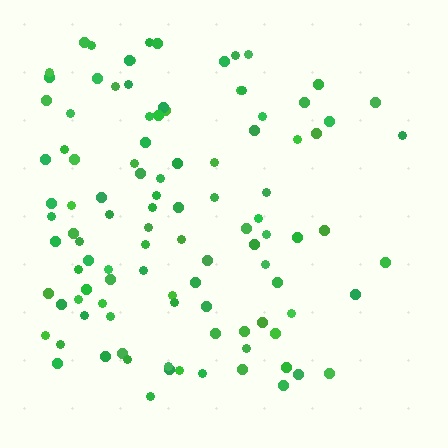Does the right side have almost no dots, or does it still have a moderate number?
Still a moderate number, just noticeably fewer than the left.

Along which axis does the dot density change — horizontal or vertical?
Horizontal.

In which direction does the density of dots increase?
From right to left, with the left side densest.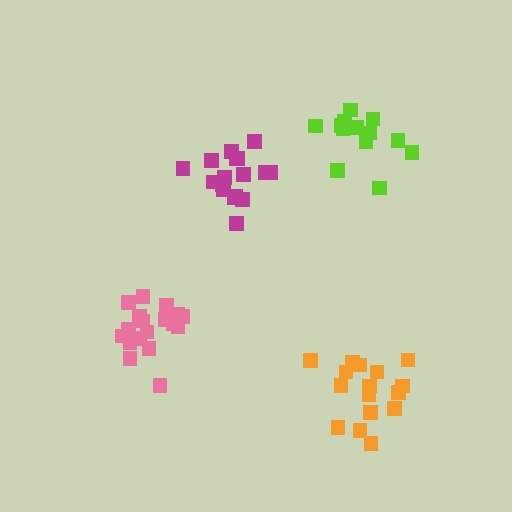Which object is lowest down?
The orange cluster is bottommost.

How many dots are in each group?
Group 1: 17 dots, Group 2: 16 dots, Group 3: 13 dots, Group 4: 18 dots (64 total).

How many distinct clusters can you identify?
There are 4 distinct clusters.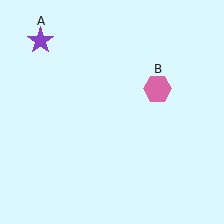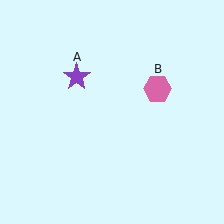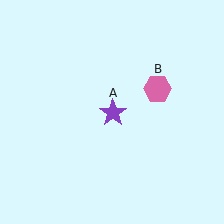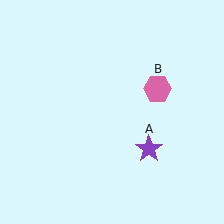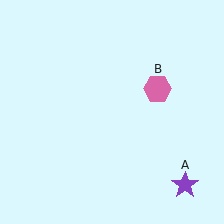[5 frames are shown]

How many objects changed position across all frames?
1 object changed position: purple star (object A).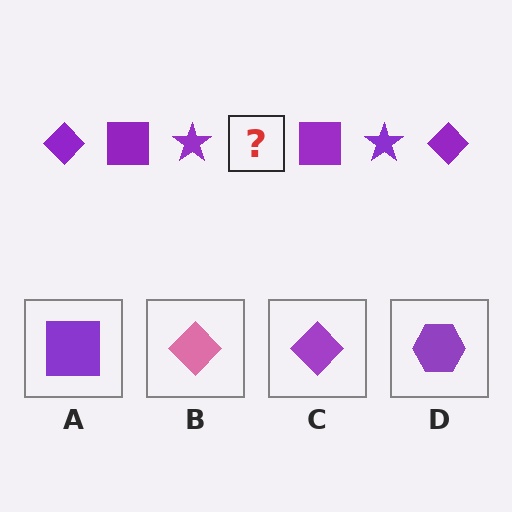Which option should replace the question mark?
Option C.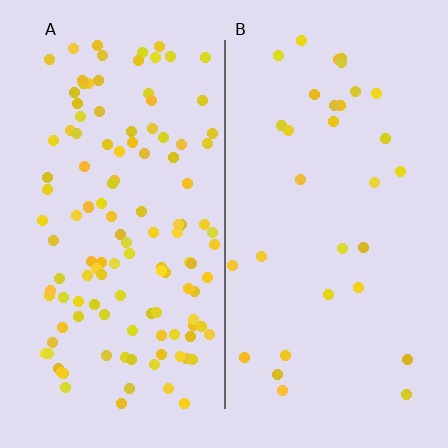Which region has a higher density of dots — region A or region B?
A (the left).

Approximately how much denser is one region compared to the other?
Approximately 3.8× — region A over region B.